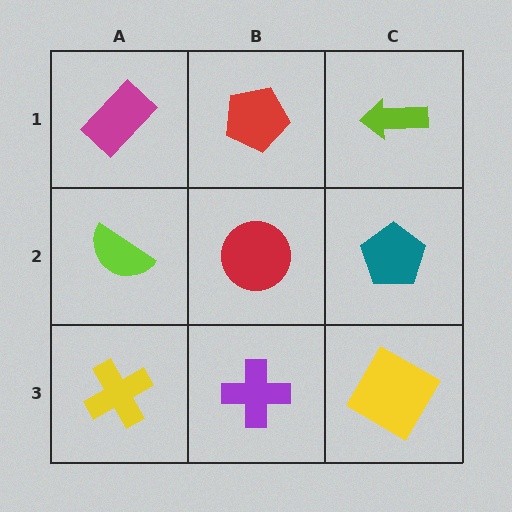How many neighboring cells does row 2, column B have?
4.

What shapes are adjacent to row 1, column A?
A lime semicircle (row 2, column A), a red pentagon (row 1, column B).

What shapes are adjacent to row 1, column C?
A teal pentagon (row 2, column C), a red pentagon (row 1, column B).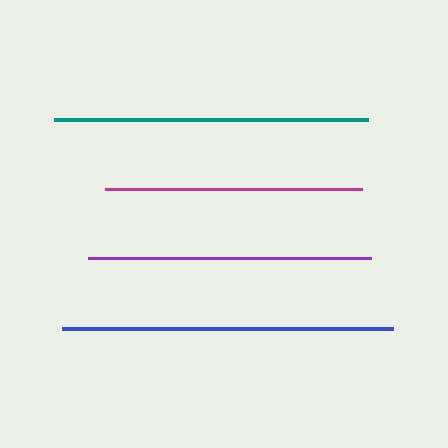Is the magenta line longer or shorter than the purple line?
The purple line is longer than the magenta line.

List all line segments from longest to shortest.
From longest to shortest: blue, teal, purple, magenta.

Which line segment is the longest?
The blue line is the longest at approximately 331 pixels.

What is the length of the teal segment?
The teal segment is approximately 314 pixels long.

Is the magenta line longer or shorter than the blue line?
The blue line is longer than the magenta line.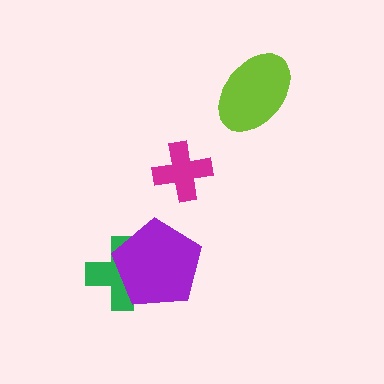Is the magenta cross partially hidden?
No, no other shape covers it.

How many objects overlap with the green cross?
1 object overlaps with the green cross.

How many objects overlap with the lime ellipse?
0 objects overlap with the lime ellipse.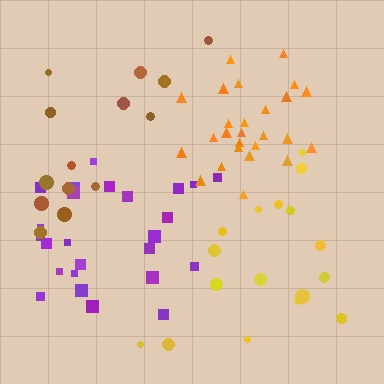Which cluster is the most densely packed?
Orange.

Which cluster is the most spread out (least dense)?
Brown.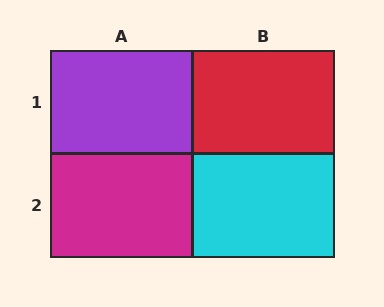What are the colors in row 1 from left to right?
Purple, red.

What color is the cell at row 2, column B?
Cyan.